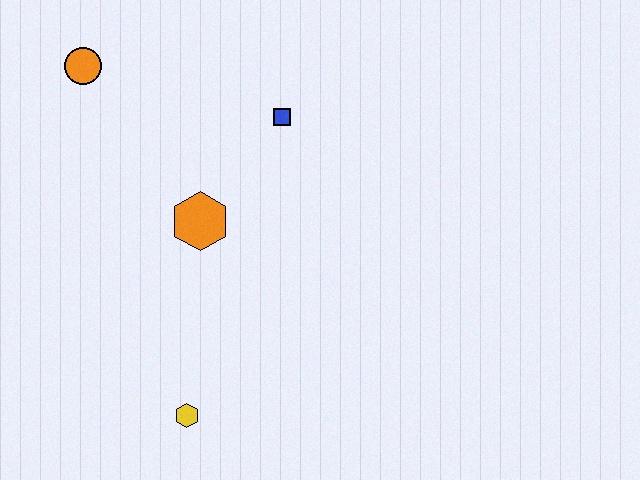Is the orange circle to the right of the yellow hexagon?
No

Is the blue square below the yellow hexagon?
No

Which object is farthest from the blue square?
The yellow hexagon is farthest from the blue square.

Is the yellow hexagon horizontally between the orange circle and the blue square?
Yes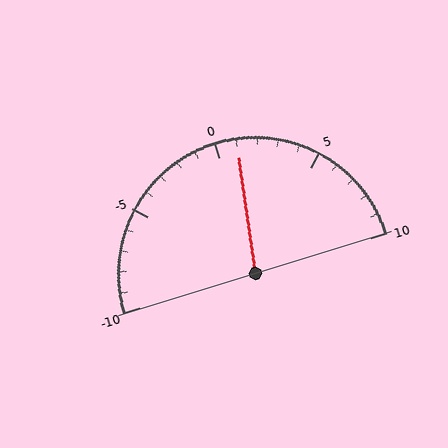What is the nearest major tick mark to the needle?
The nearest major tick mark is 0.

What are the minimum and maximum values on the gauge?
The gauge ranges from -10 to 10.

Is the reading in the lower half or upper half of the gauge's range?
The reading is in the upper half of the range (-10 to 10).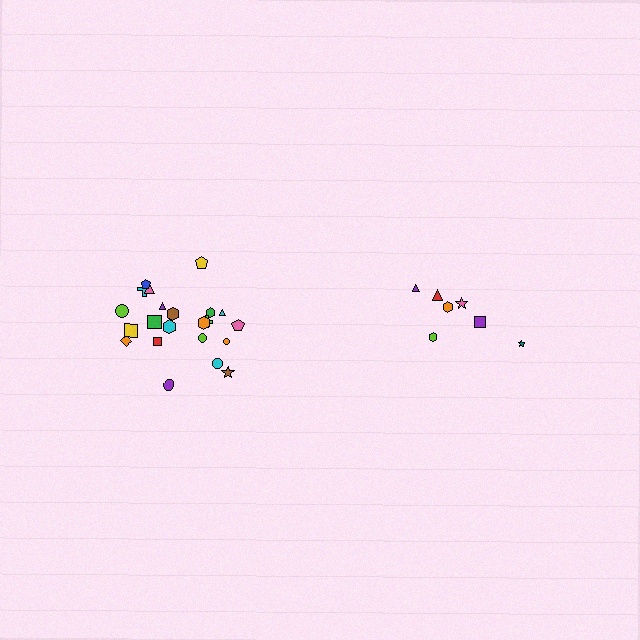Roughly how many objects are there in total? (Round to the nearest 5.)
Roughly 30 objects in total.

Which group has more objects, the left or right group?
The left group.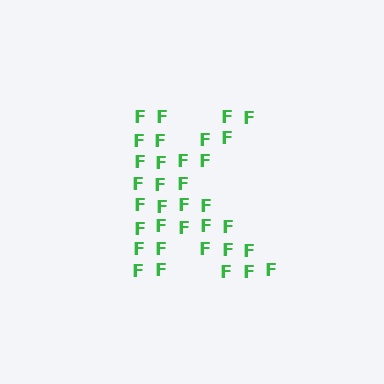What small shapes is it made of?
It is made of small letter F's.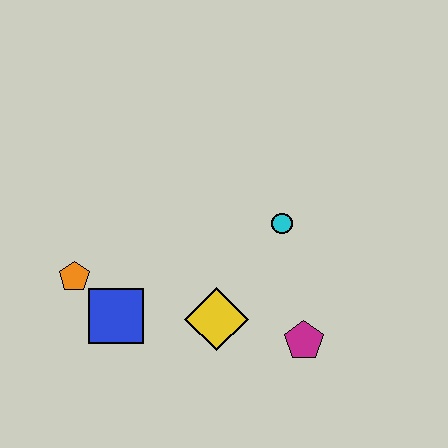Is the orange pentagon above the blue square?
Yes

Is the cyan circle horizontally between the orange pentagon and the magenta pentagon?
Yes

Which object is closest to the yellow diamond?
The magenta pentagon is closest to the yellow diamond.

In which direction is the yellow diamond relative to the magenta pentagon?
The yellow diamond is to the left of the magenta pentagon.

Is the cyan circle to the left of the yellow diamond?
No